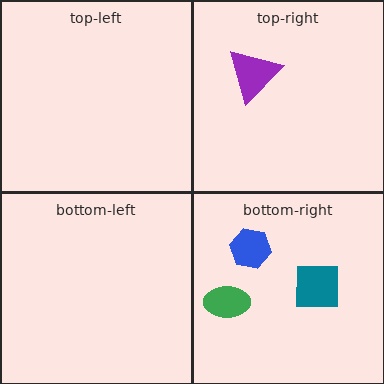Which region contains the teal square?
The bottom-right region.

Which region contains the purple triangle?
The top-right region.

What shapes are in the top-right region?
The purple triangle.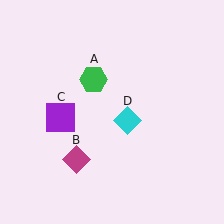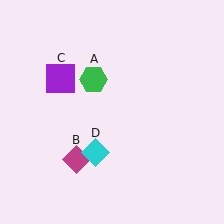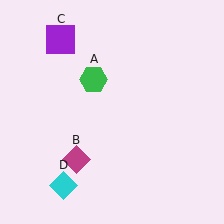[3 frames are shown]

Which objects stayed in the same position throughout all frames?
Green hexagon (object A) and magenta diamond (object B) remained stationary.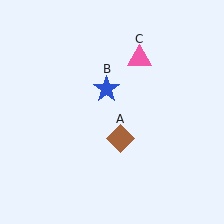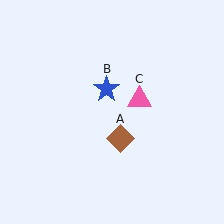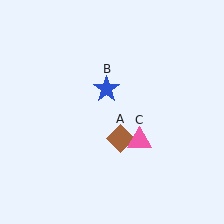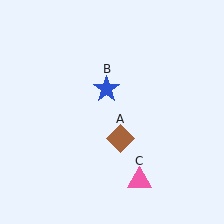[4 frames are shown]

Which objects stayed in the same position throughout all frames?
Brown diamond (object A) and blue star (object B) remained stationary.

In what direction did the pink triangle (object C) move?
The pink triangle (object C) moved down.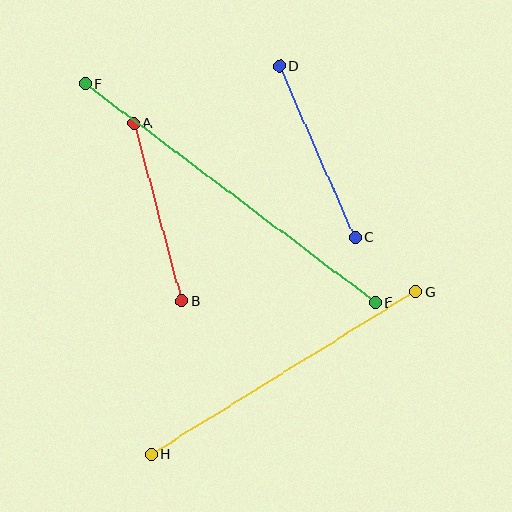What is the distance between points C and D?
The distance is approximately 187 pixels.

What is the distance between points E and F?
The distance is approximately 364 pixels.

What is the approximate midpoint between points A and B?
The midpoint is at approximately (158, 212) pixels.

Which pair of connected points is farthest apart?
Points E and F are farthest apart.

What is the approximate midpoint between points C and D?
The midpoint is at approximately (317, 152) pixels.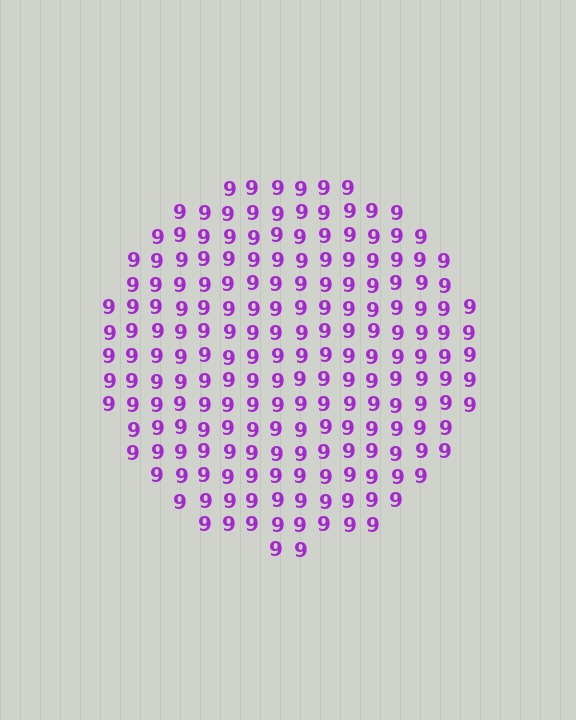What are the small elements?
The small elements are digit 9's.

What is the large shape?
The large shape is a circle.